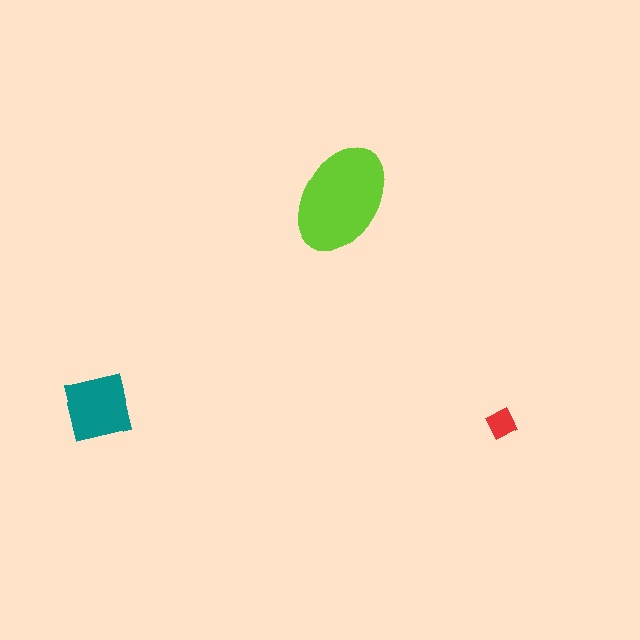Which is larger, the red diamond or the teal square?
The teal square.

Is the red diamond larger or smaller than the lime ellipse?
Smaller.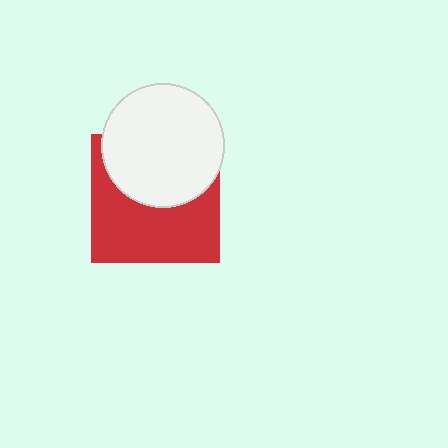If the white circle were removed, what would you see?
You would see the complete red square.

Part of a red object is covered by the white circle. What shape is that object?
It is a square.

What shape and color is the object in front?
The object in front is a white circle.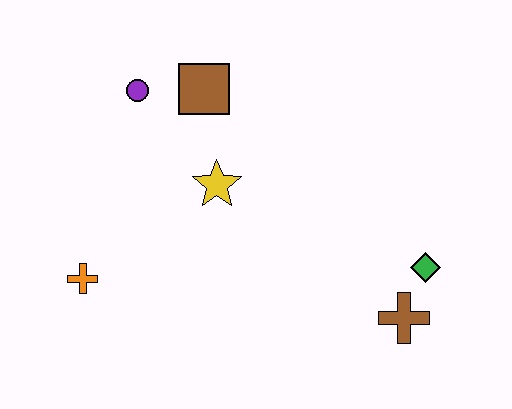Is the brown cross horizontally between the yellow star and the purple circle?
No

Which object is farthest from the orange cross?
The green diamond is farthest from the orange cross.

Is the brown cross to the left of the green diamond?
Yes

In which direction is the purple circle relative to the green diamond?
The purple circle is to the left of the green diamond.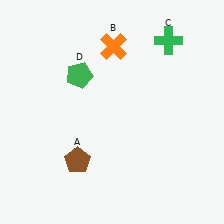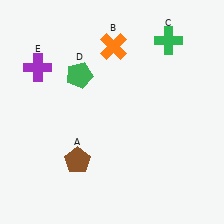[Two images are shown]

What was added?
A purple cross (E) was added in Image 2.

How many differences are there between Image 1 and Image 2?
There is 1 difference between the two images.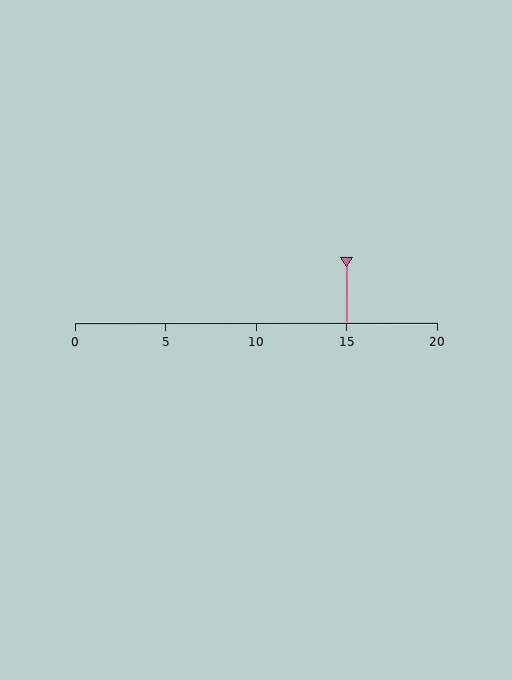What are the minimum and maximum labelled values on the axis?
The axis runs from 0 to 20.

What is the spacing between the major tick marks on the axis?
The major ticks are spaced 5 apart.